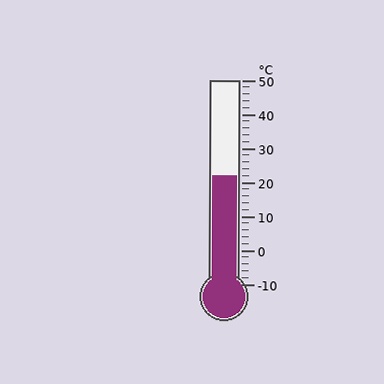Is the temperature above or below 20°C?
The temperature is above 20°C.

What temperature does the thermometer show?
The thermometer shows approximately 22°C.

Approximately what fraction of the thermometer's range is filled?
The thermometer is filled to approximately 55% of its range.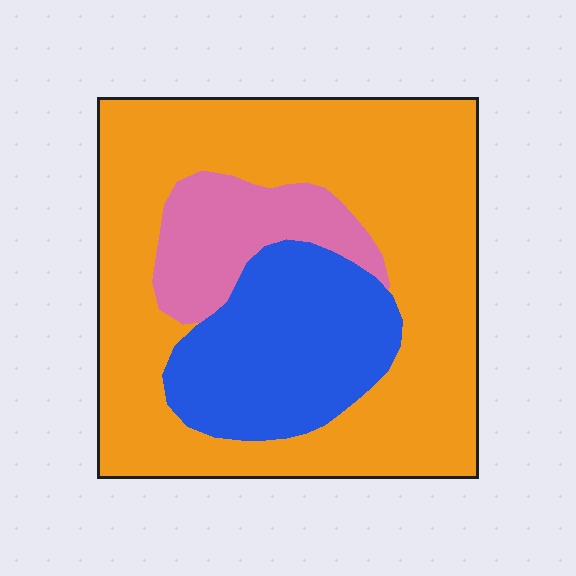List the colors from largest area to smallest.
From largest to smallest: orange, blue, pink.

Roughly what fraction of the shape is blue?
Blue takes up about one quarter (1/4) of the shape.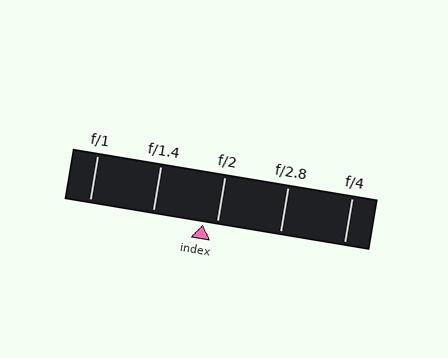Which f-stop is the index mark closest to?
The index mark is closest to f/2.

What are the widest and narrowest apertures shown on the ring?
The widest aperture shown is f/1 and the narrowest is f/4.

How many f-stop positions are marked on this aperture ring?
There are 5 f-stop positions marked.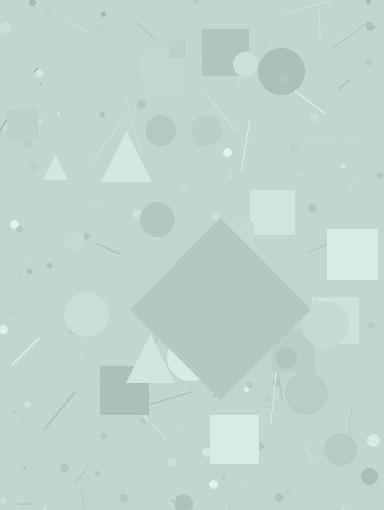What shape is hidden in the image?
A diamond is hidden in the image.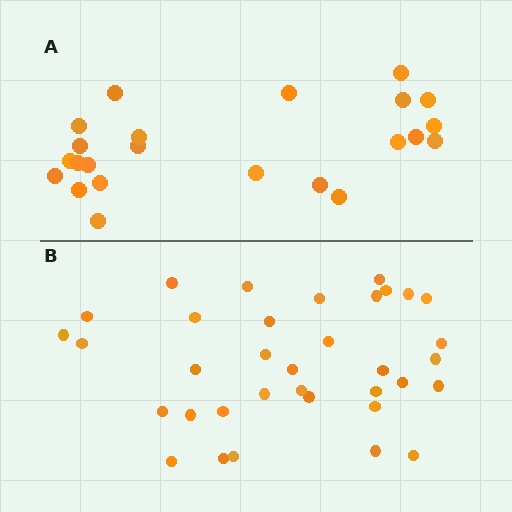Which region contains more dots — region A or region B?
Region B (the bottom region) has more dots.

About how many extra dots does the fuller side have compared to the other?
Region B has roughly 12 or so more dots than region A.